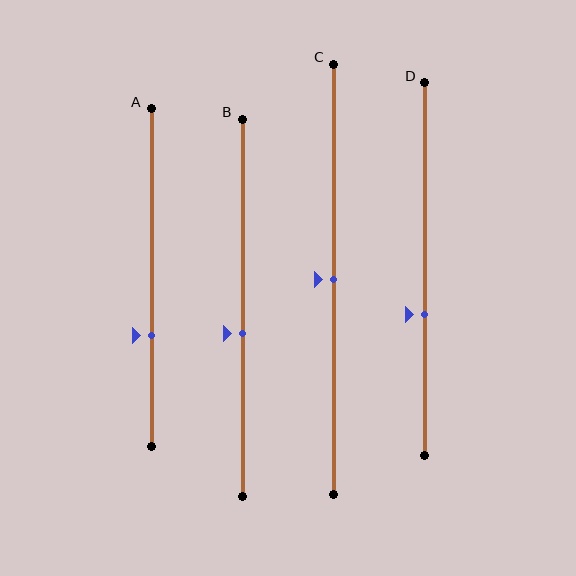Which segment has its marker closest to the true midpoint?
Segment C has its marker closest to the true midpoint.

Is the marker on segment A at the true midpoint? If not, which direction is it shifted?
No, the marker on segment A is shifted downward by about 17% of the segment length.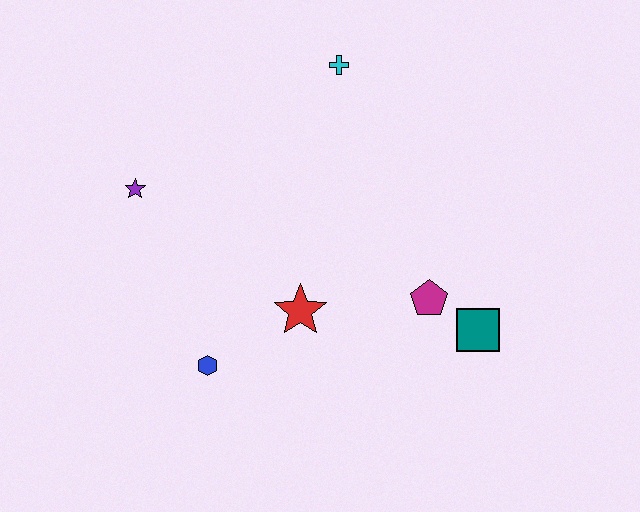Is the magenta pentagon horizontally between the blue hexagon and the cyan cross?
No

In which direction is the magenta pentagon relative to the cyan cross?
The magenta pentagon is below the cyan cross.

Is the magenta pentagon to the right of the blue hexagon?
Yes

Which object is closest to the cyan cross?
The purple star is closest to the cyan cross.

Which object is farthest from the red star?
The cyan cross is farthest from the red star.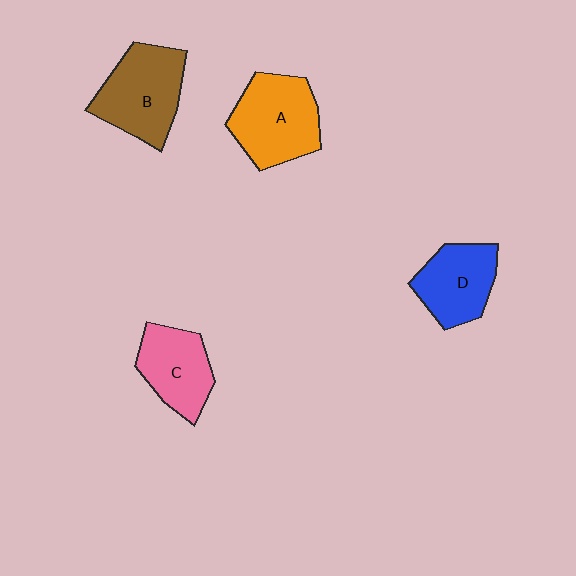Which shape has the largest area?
Shape A (orange).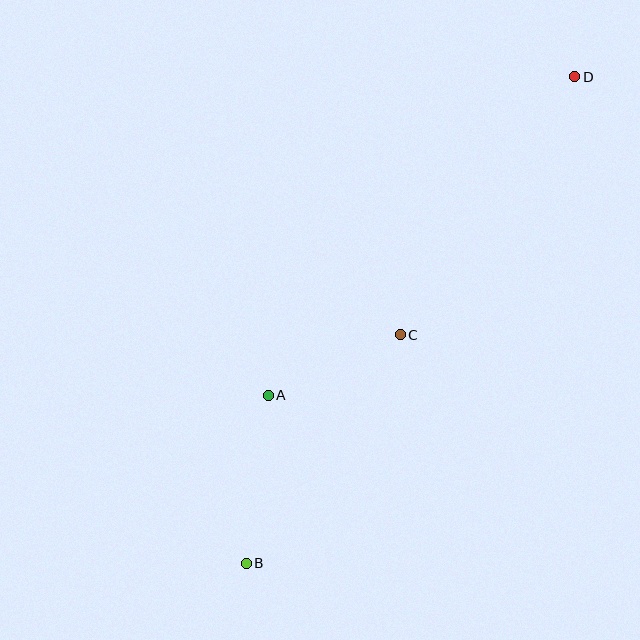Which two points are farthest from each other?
Points B and D are farthest from each other.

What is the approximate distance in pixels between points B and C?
The distance between B and C is approximately 276 pixels.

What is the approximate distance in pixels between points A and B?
The distance between A and B is approximately 170 pixels.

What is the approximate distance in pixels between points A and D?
The distance between A and D is approximately 442 pixels.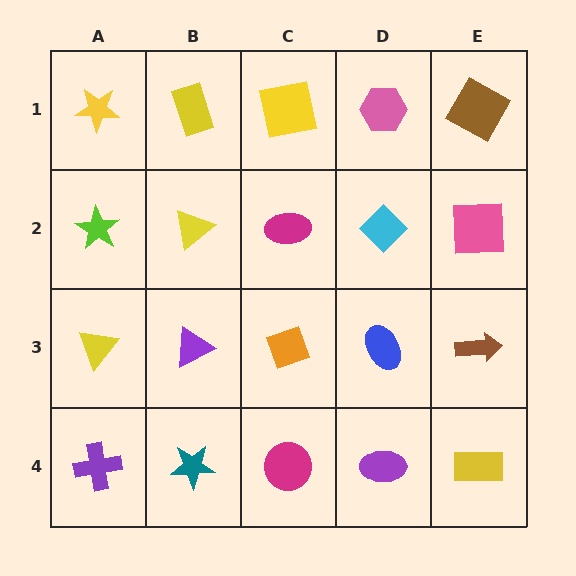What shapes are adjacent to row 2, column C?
A yellow square (row 1, column C), an orange diamond (row 3, column C), a yellow triangle (row 2, column B), a cyan diamond (row 2, column D).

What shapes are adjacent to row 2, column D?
A pink hexagon (row 1, column D), a blue ellipse (row 3, column D), a magenta ellipse (row 2, column C), a pink square (row 2, column E).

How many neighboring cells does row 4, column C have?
3.